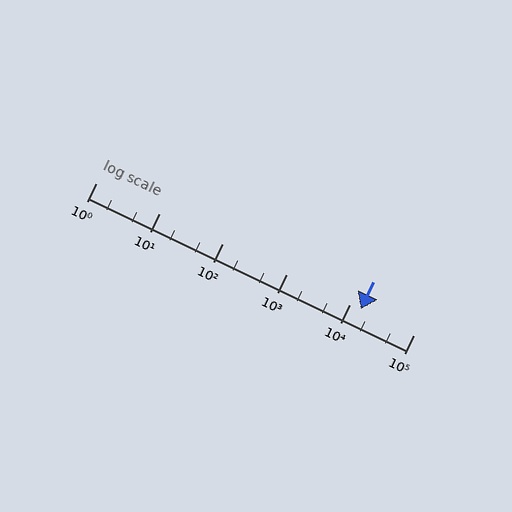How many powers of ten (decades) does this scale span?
The scale spans 5 decades, from 1 to 100000.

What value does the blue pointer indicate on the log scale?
The pointer indicates approximately 15000.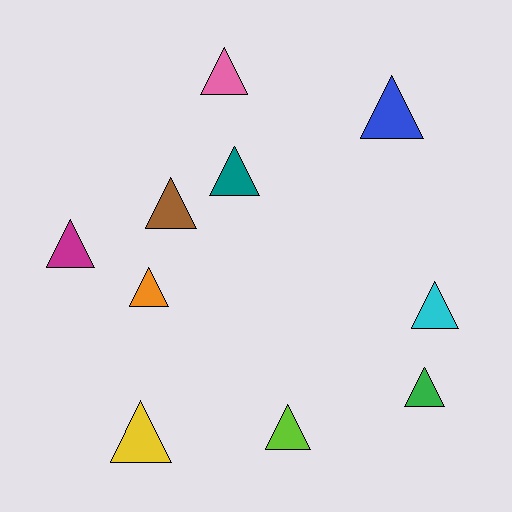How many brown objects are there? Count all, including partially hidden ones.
There is 1 brown object.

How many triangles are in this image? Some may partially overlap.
There are 10 triangles.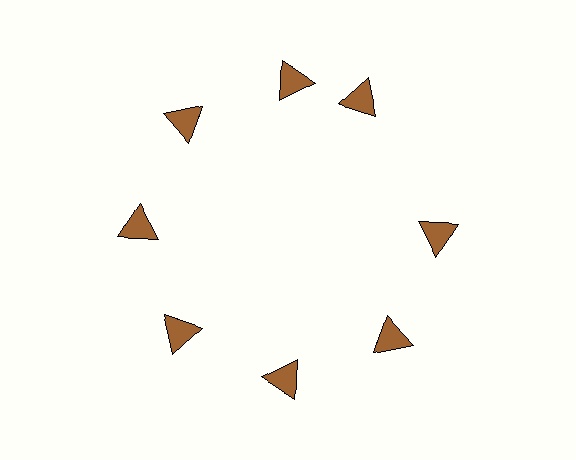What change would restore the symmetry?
The symmetry would be restored by rotating it back into even spacing with its neighbors so that all 8 triangles sit at equal angles and equal distance from the center.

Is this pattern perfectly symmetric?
No. The 8 brown triangles are arranged in a ring, but one element near the 2 o'clock position is rotated out of alignment along the ring, breaking the 8-fold rotational symmetry.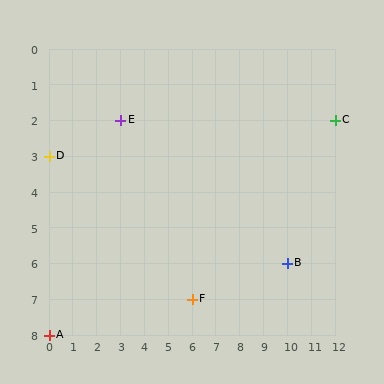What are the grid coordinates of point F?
Point F is at grid coordinates (6, 7).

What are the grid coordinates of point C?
Point C is at grid coordinates (12, 2).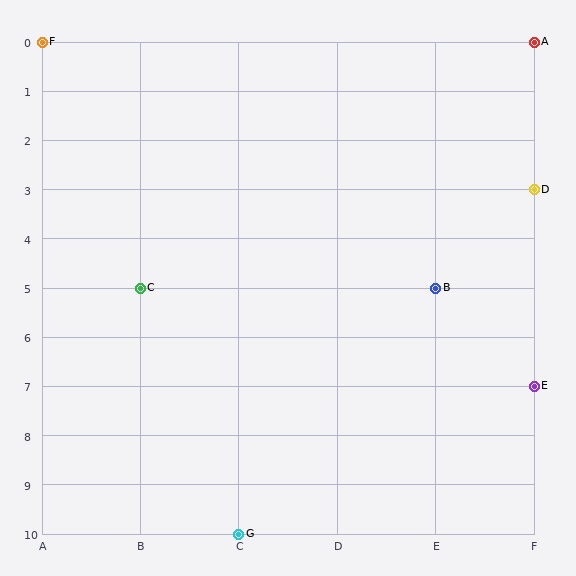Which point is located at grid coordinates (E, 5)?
Point B is at (E, 5).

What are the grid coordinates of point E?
Point E is at grid coordinates (F, 7).